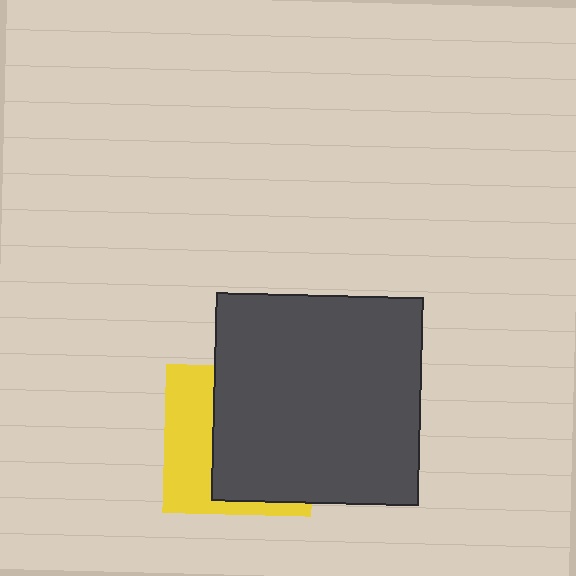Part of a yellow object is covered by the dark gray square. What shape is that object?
It is a square.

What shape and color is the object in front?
The object in front is a dark gray square.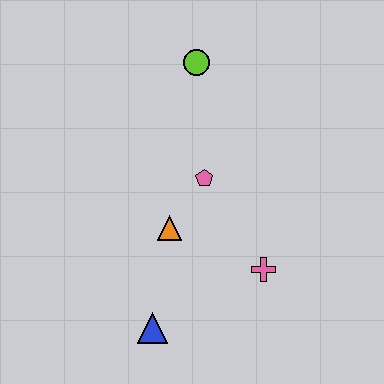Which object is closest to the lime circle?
The pink pentagon is closest to the lime circle.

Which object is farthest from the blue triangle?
The lime circle is farthest from the blue triangle.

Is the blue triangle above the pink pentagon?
No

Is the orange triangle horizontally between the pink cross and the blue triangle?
Yes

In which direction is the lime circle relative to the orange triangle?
The lime circle is above the orange triangle.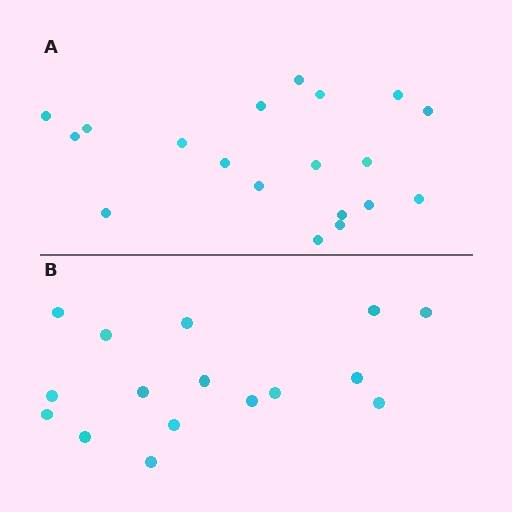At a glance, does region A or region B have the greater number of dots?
Region A (the top region) has more dots.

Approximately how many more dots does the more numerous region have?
Region A has just a few more — roughly 2 or 3 more dots than region B.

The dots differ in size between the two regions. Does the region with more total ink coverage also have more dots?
No. Region B has more total ink coverage because its dots are larger, but region A actually contains more individual dots. Total area can be misleading — the number of items is what matters here.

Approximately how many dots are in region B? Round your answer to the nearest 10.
About 20 dots. (The exact count is 16, which rounds to 20.)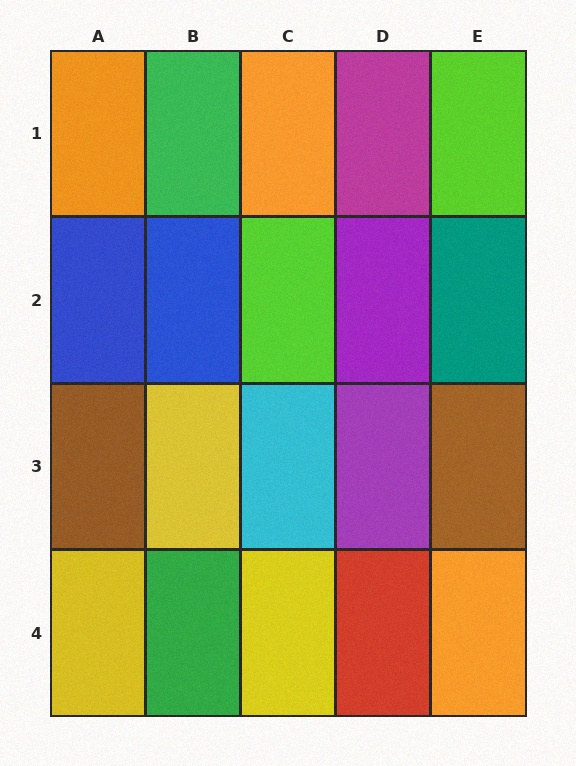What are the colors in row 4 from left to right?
Yellow, green, yellow, red, orange.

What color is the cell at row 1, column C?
Orange.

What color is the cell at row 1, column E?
Lime.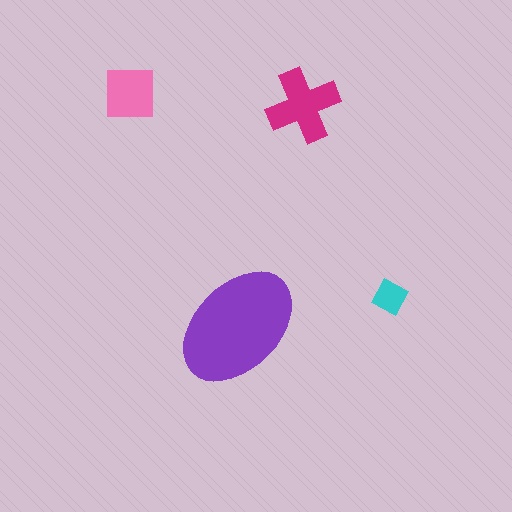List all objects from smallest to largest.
The cyan diamond, the pink square, the magenta cross, the purple ellipse.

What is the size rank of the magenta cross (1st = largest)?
2nd.